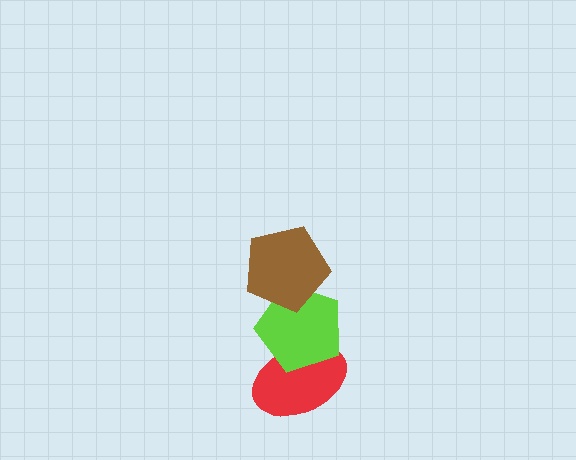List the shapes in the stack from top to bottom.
From top to bottom: the brown pentagon, the lime pentagon, the red ellipse.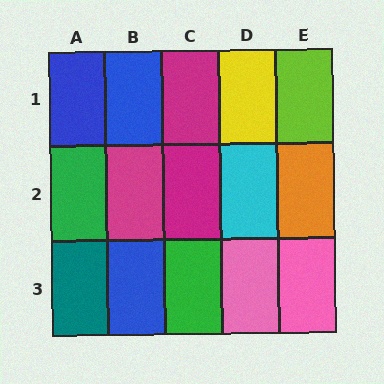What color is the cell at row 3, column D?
Pink.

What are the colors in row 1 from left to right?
Blue, blue, magenta, yellow, lime.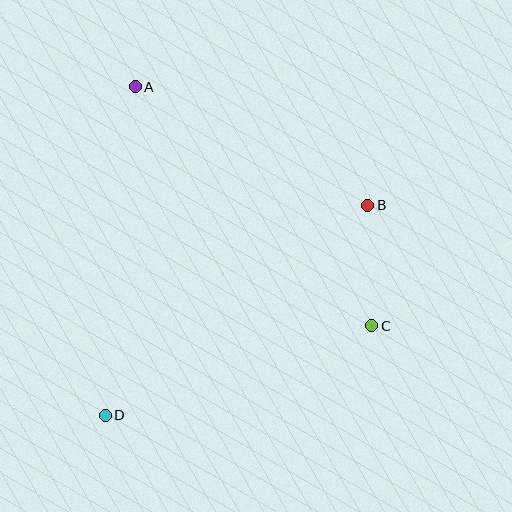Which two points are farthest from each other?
Points B and D are farthest from each other.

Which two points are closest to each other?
Points B and C are closest to each other.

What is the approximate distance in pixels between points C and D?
The distance between C and D is approximately 281 pixels.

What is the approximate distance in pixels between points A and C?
The distance between A and C is approximately 336 pixels.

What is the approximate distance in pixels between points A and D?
The distance between A and D is approximately 330 pixels.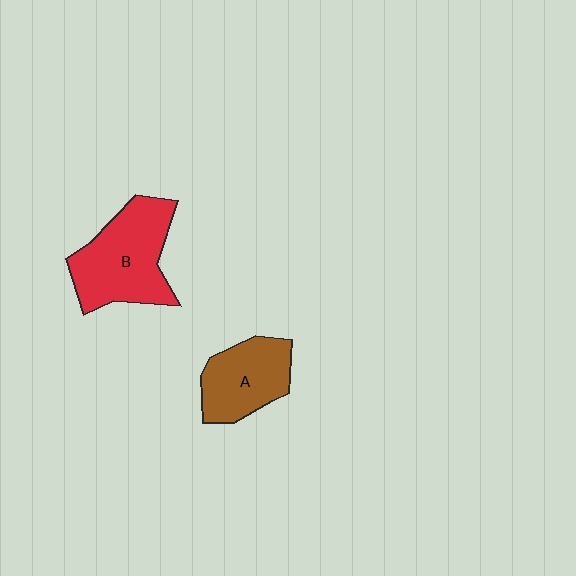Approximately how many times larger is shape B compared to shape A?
Approximately 1.4 times.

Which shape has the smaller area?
Shape A (brown).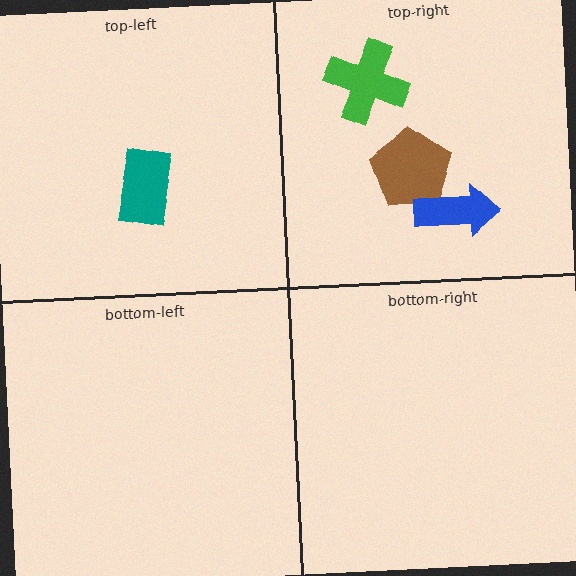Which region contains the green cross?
The top-right region.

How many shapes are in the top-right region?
3.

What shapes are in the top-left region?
The teal rectangle.